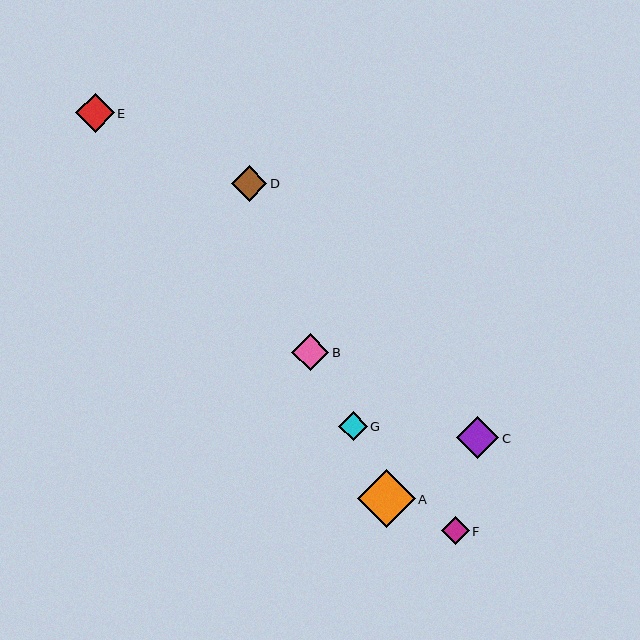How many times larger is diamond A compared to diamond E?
Diamond A is approximately 1.5 times the size of diamond E.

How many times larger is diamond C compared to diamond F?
Diamond C is approximately 1.5 times the size of diamond F.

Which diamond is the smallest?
Diamond F is the smallest with a size of approximately 28 pixels.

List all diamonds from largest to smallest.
From largest to smallest: A, C, E, B, D, G, F.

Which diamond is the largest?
Diamond A is the largest with a size of approximately 58 pixels.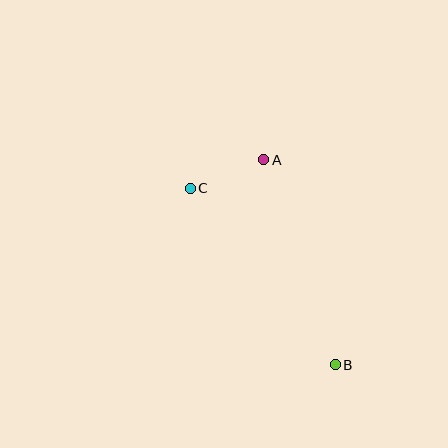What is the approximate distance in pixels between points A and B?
The distance between A and B is approximately 217 pixels.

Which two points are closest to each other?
Points A and C are closest to each other.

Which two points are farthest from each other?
Points B and C are farthest from each other.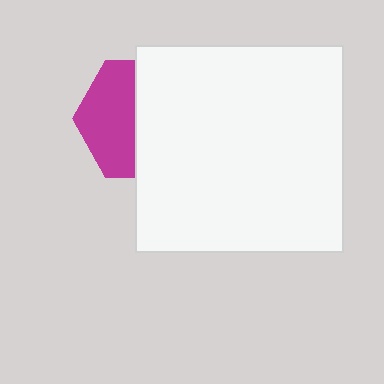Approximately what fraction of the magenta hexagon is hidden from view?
Roughly 54% of the magenta hexagon is hidden behind the white square.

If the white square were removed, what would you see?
You would see the complete magenta hexagon.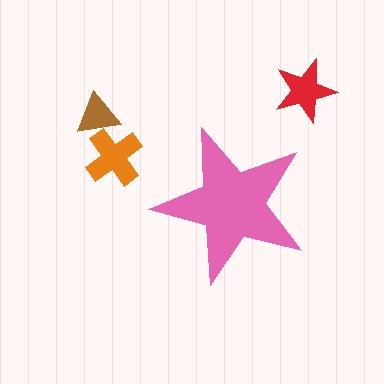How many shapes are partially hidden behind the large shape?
0 shapes are partially hidden.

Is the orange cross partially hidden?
No, the orange cross is fully visible.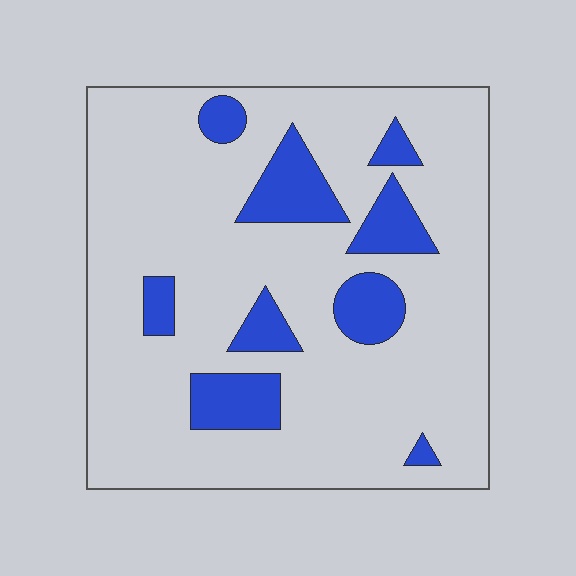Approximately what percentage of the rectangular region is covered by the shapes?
Approximately 15%.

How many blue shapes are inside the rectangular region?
9.